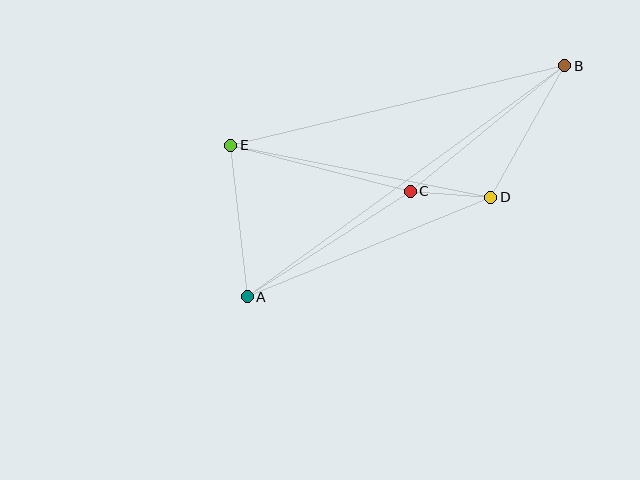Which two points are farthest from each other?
Points A and B are farthest from each other.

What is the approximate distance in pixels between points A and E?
The distance between A and E is approximately 152 pixels.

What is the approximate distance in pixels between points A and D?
The distance between A and D is approximately 263 pixels.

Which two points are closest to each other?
Points C and D are closest to each other.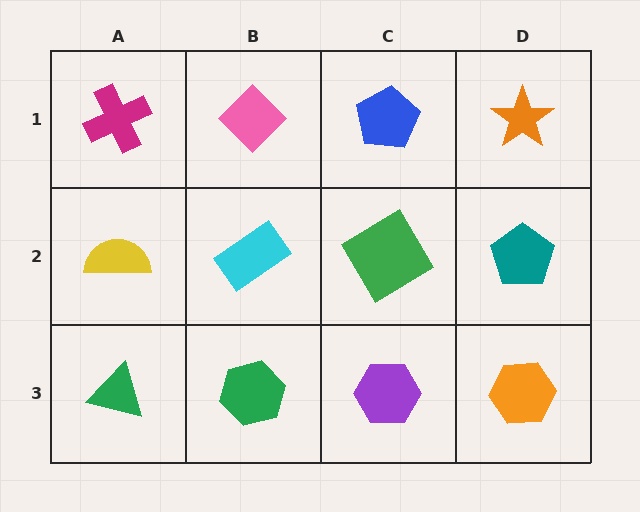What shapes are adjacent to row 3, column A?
A yellow semicircle (row 2, column A), a green hexagon (row 3, column B).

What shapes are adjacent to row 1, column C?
A green diamond (row 2, column C), a pink diamond (row 1, column B), an orange star (row 1, column D).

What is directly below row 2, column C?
A purple hexagon.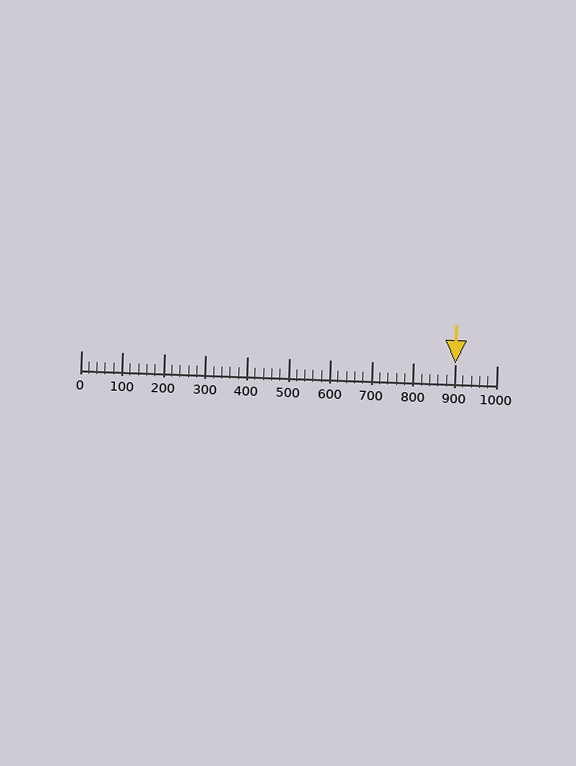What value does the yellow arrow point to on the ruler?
The yellow arrow points to approximately 900.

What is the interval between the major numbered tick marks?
The major tick marks are spaced 100 units apart.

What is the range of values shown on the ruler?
The ruler shows values from 0 to 1000.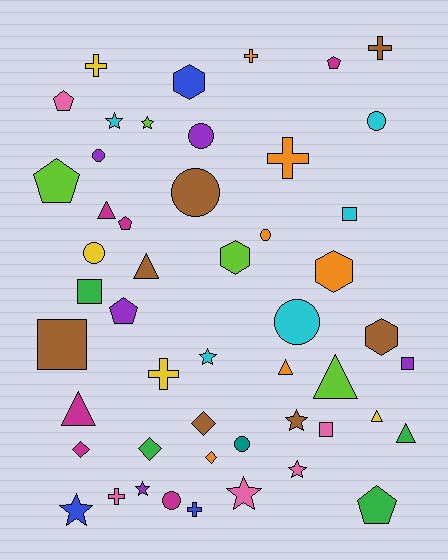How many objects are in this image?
There are 50 objects.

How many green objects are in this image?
There are 4 green objects.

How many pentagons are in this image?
There are 6 pentagons.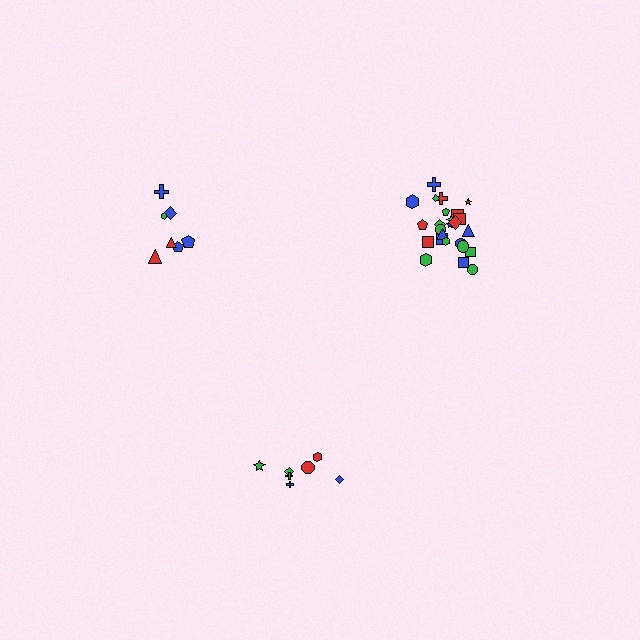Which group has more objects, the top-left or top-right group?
The top-right group.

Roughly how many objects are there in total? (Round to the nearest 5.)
Roughly 40 objects in total.